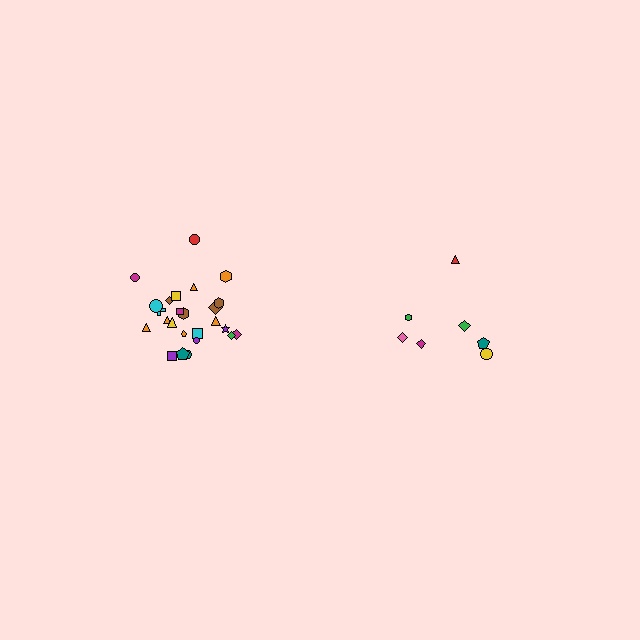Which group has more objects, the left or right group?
The left group.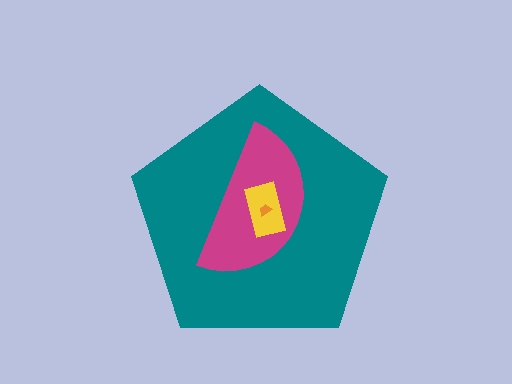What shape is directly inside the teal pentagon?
The magenta semicircle.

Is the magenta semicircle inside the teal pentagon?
Yes.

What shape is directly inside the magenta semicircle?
The yellow rectangle.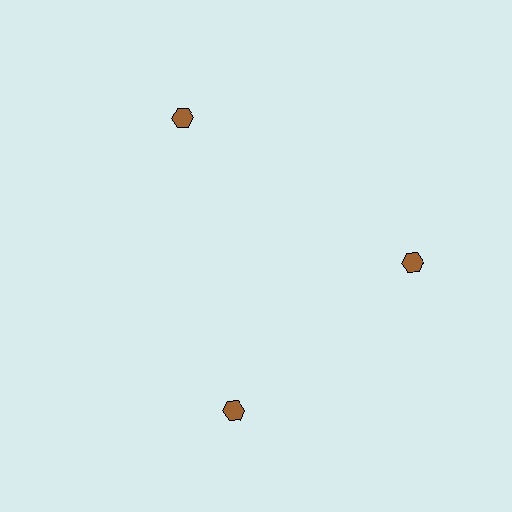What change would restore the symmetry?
The symmetry would be restored by rotating it back into even spacing with its neighbors so that all 3 hexagons sit at equal angles and equal distance from the center.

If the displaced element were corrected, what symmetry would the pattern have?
It would have 3-fold rotational symmetry — the pattern would map onto itself every 120 degrees.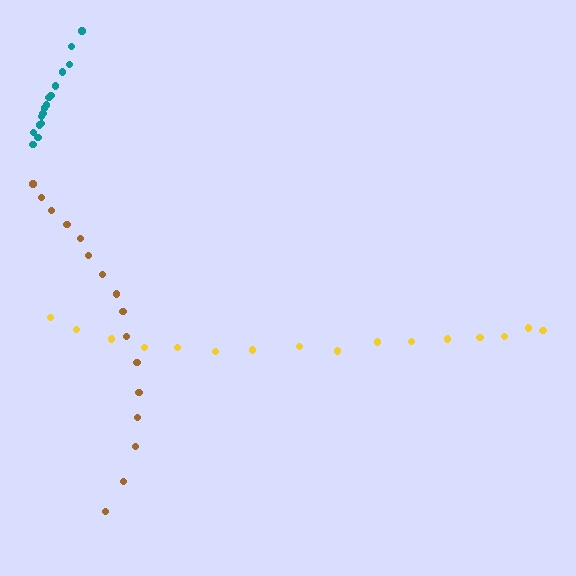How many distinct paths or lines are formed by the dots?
There are 3 distinct paths.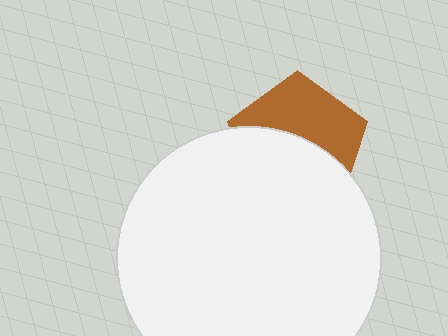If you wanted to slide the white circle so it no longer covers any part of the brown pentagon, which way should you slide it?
Slide it down — that is the most direct way to separate the two shapes.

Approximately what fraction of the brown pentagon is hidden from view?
Roughly 54% of the brown pentagon is hidden behind the white circle.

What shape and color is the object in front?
The object in front is a white circle.